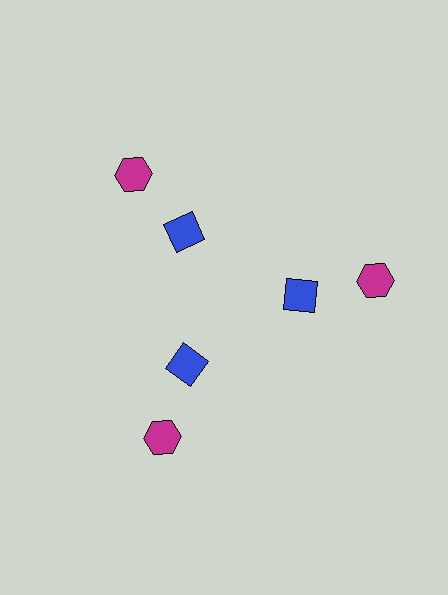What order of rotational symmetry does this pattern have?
This pattern has 3-fold rotational symmetry.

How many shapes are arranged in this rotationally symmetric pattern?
There are 6 shapes, arranged in 3 groups of 2.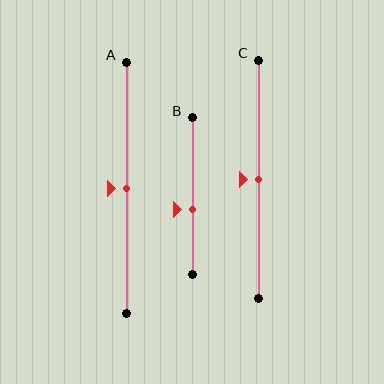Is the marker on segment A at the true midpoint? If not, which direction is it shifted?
Yes, the marker on segment A is at the true midpoint.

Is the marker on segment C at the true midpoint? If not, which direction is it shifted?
Yes, the marker on segment C is at the true midpoint.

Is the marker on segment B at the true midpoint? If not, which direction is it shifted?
No, the marker on segment B is shifted downward by about 9% of the segment length.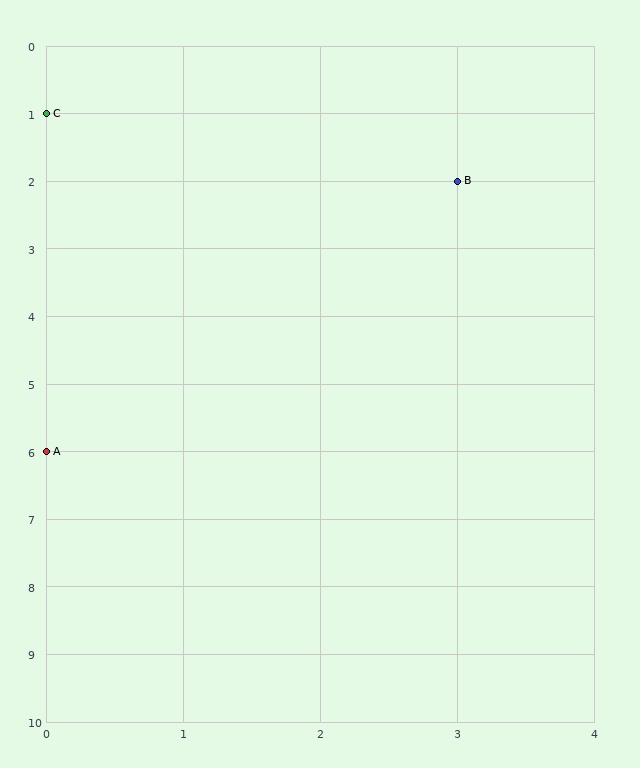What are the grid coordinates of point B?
Point B is at grid coordinates (3, 2).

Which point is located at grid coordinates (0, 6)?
Point A is at (0, 6).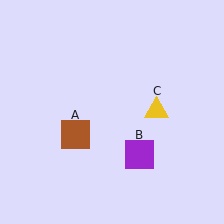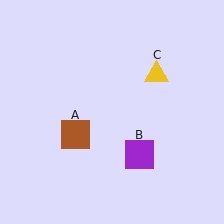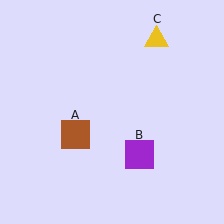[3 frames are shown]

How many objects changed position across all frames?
1 object changed position: yellow triangle (object C).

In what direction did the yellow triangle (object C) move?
The yellow triangle (object C) moved up.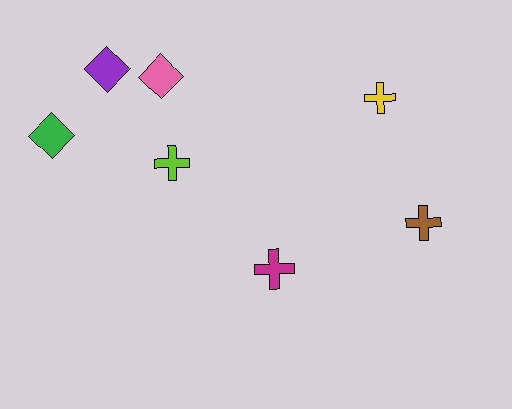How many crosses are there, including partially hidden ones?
There are 4 crosses.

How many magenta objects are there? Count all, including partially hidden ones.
There is 1 magenta object.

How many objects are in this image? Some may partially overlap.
There are 7 objects.